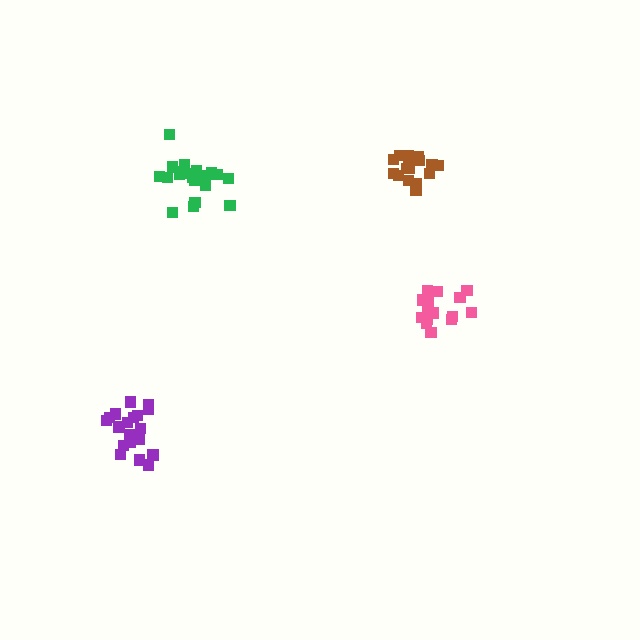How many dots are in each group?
Group 1: 21 dots, Group 2: 15 dots, Group 3: 19 dots, Group 4: 17 dots (72 total).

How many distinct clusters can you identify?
There are 4 distinct clusters.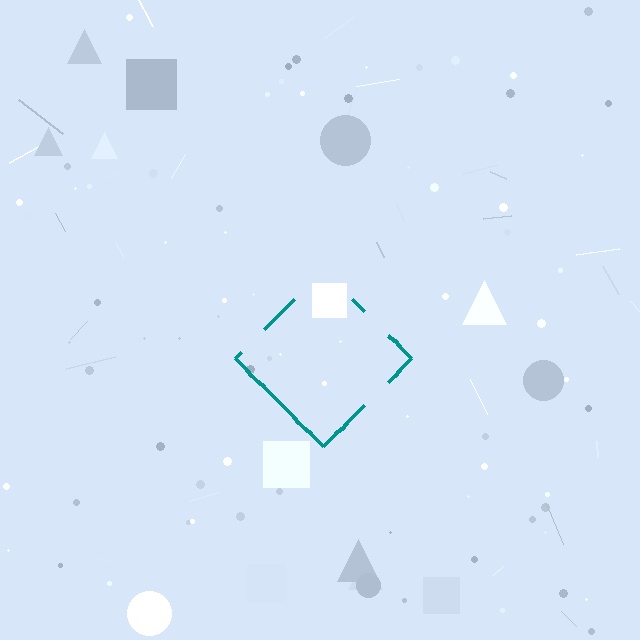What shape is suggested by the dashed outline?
The dashed outline suggests a diamond.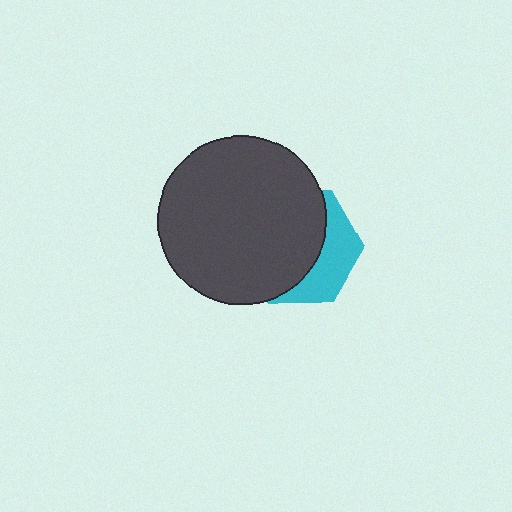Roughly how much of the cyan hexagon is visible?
A small part of it is visible (roughly 35%).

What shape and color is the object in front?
The object in front is a dark gray circle.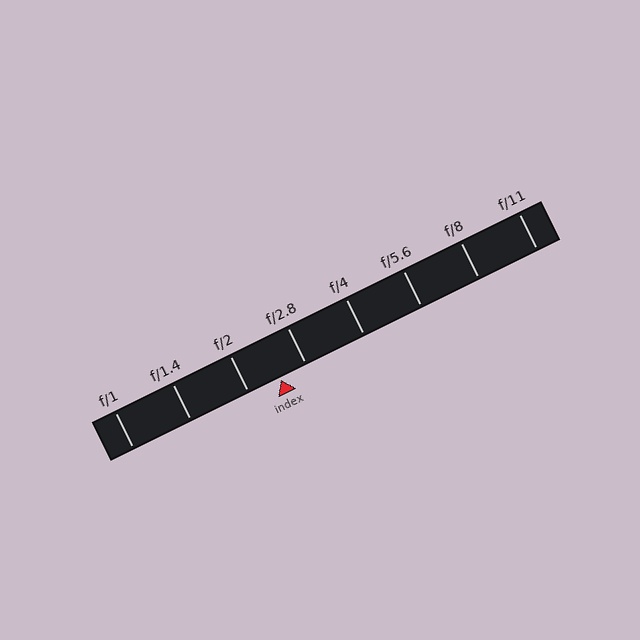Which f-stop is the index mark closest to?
The index mark is closest to f/2.8.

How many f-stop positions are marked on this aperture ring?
There are 8 f-stop positions marked.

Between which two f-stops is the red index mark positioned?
The index mark is between f/2 and f/2.8.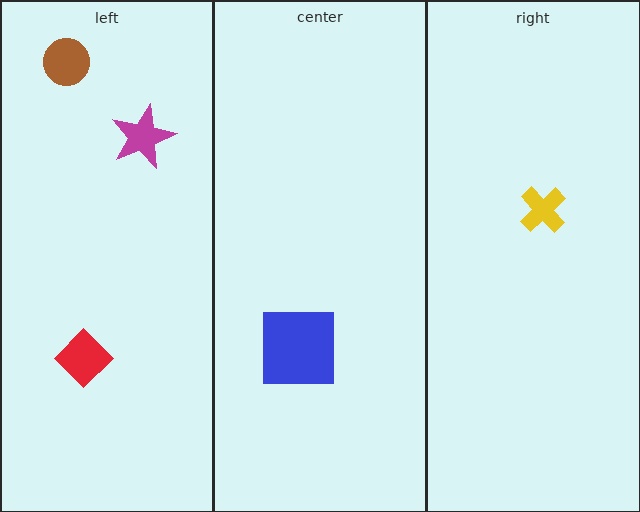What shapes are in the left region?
The brown circle, the red diamond, the magenta star.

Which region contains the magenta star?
The left region.